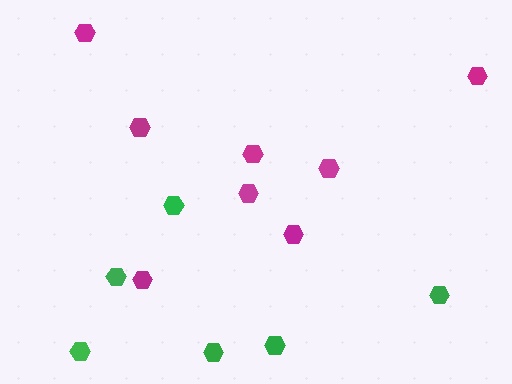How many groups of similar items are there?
There are 2 groups: one group of magenta hexagons (8) and one group of green hexagons (6).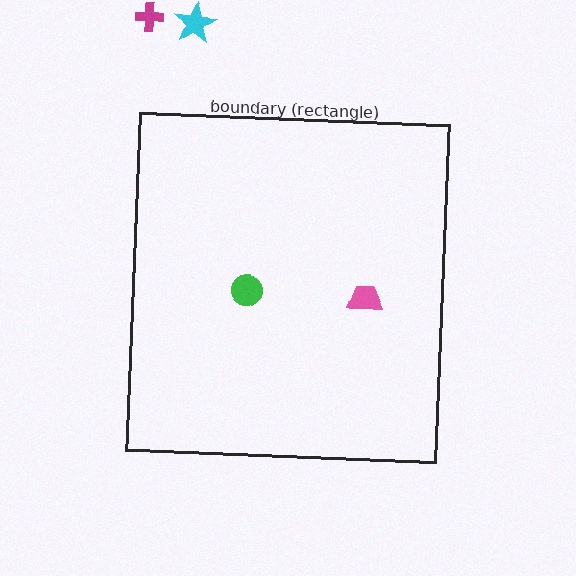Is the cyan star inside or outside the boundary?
Outside.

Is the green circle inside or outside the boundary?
Inside.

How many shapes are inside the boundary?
2 inside, 2 outside.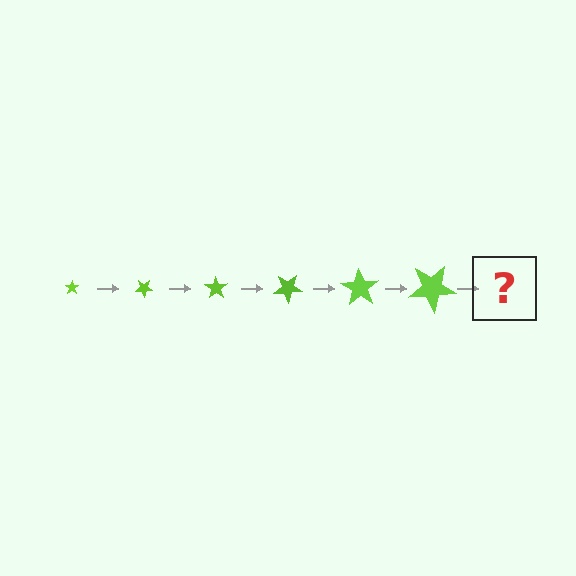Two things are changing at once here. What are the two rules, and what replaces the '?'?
The two rules are that the star grows larger each step and it rotates 35 degrees each step. The '?' should be a star, larger than the previous one and rotated 210 degrees from the start.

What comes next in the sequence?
The next element should be a star, larger than the previous one and rotated 210 degrees from the start.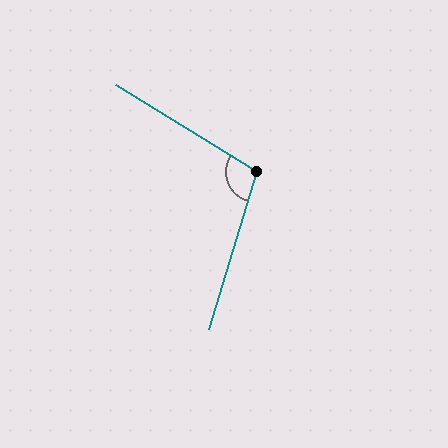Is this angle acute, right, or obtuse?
It is obtuse.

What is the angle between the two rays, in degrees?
Approximately 105 degrees.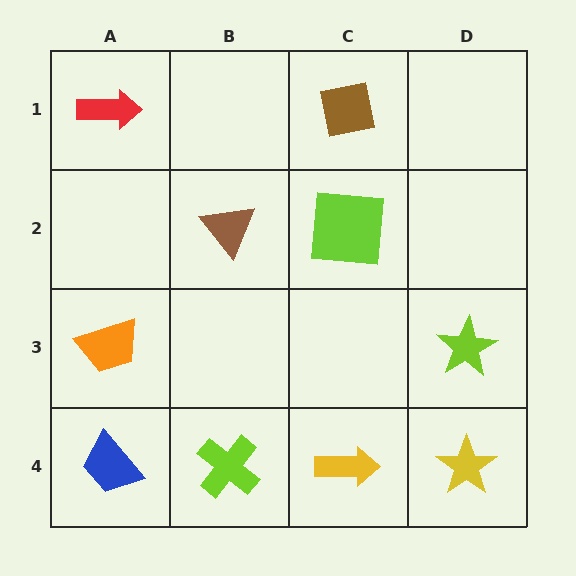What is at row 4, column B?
A lime cross.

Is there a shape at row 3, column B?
No, that cell is empty.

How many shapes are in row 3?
2 shapes.